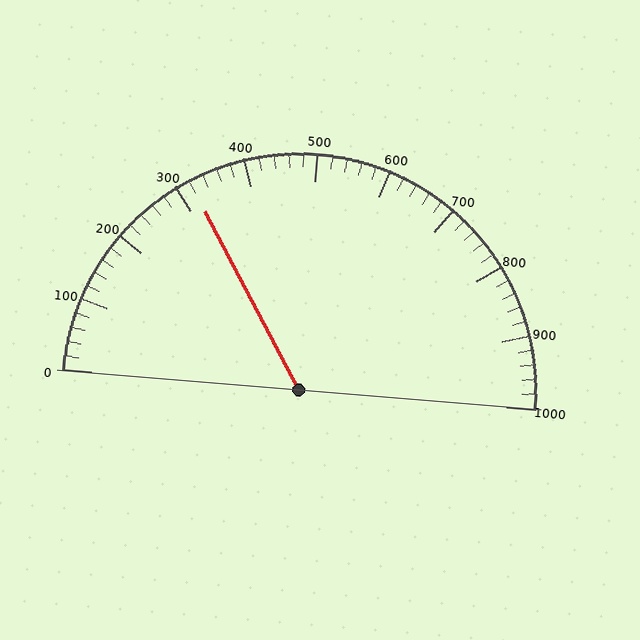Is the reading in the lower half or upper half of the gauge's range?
The reading is in the lower half of the range (0 to 1000).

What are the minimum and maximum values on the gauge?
The gauge ranges from 0 to 1000.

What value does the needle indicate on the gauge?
The needle indicates approximately 320.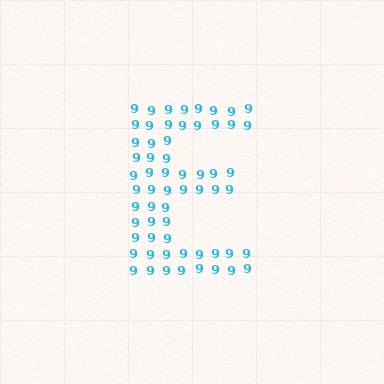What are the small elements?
The small elements are digit 9's.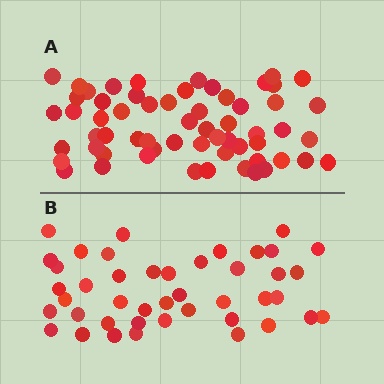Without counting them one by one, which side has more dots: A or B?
Region A (the top region) has more dots.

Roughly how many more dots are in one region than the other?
Region A has approximately 15 more dots than region B.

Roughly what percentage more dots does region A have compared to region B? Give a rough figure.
About 40% more.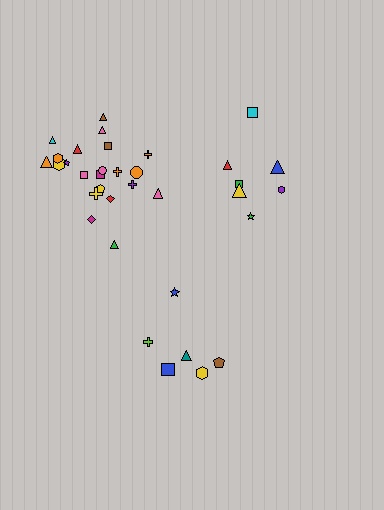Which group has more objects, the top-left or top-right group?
The top-left group.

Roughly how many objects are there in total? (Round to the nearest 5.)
Roughly 35 objects in total.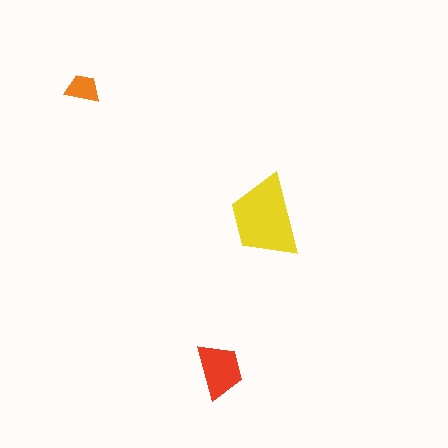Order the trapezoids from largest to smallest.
the yellow one, the red one, the orange one.